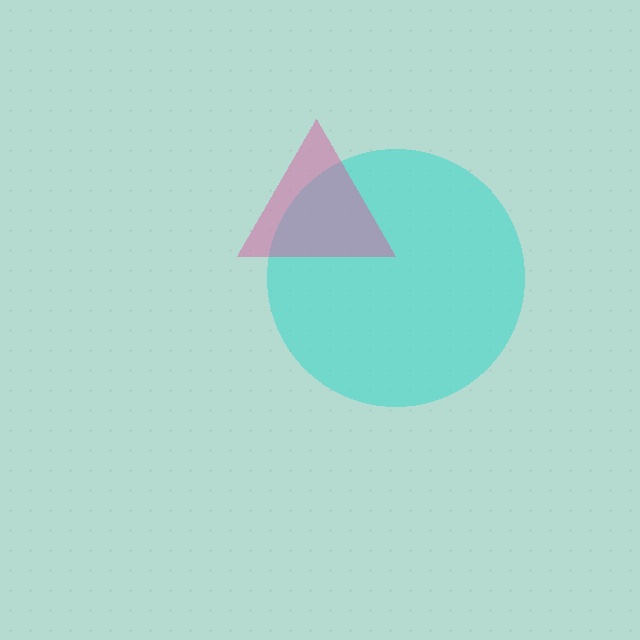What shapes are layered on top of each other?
The layered shapes are: a cyan circle, a pink triangle.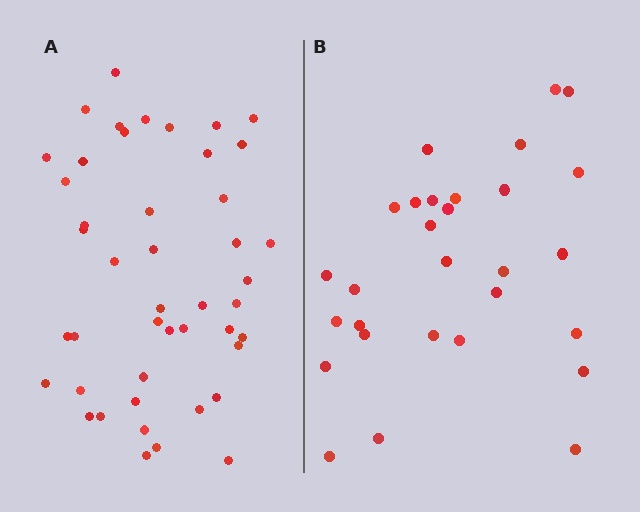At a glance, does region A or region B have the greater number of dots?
Region A (the left region) has more dots.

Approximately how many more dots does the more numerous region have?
Region A has approximately 15 more dots than region B.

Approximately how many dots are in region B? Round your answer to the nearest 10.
About 30 dots. (The exact count is 29, which rounds to 30.)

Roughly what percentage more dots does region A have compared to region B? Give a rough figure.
About 55% more.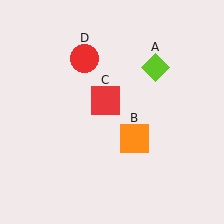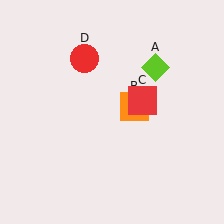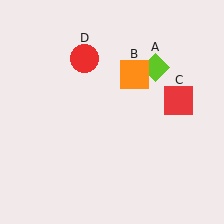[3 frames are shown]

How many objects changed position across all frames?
2 objects changed position: orange square (object B), red square (object C).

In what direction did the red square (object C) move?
The red square (object C) moved right.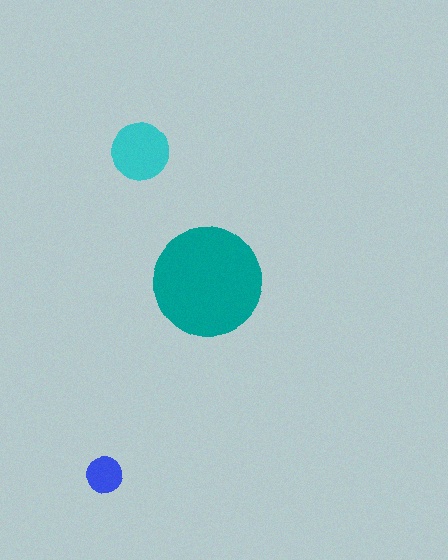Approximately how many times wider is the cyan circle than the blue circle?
About 1.5 times wider.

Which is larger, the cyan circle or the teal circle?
The teal one.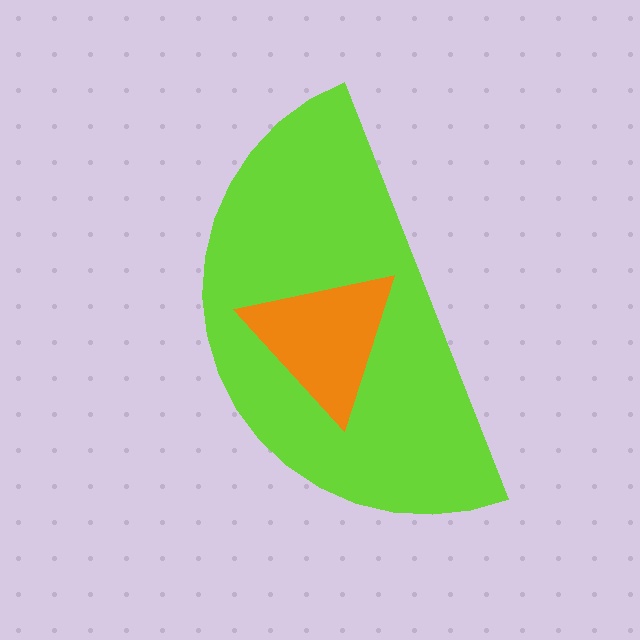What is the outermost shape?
The lime semicircle.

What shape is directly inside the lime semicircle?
The orange triangle.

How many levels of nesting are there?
2.